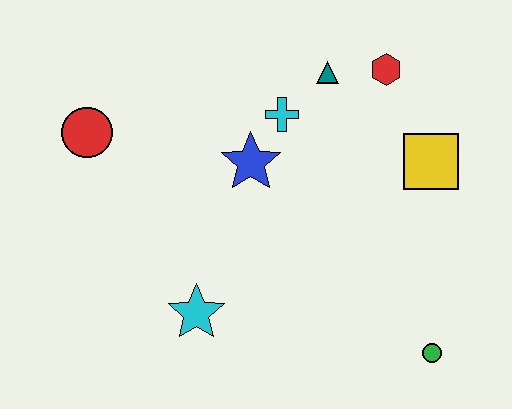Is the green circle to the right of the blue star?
Yes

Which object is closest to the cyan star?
The blue star is closest to the cyan star.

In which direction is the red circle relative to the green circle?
The red circle is to the left of the green circle.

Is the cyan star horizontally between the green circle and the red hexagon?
No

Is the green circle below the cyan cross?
Yes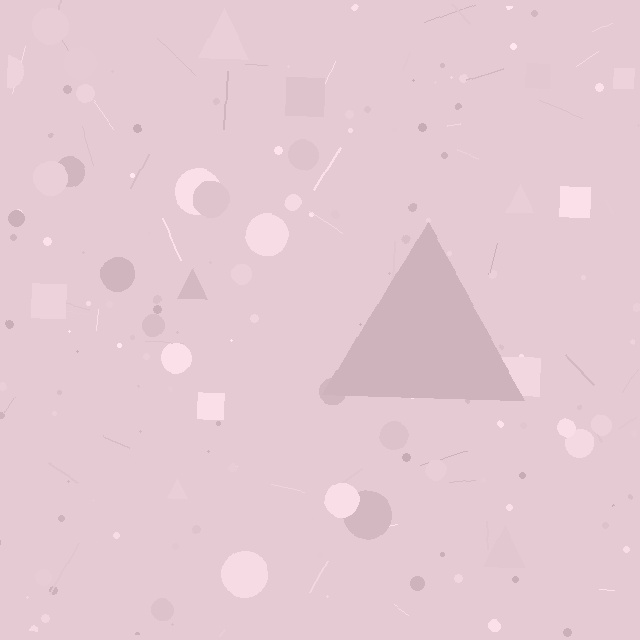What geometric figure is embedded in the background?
A triangle is embedded in the background.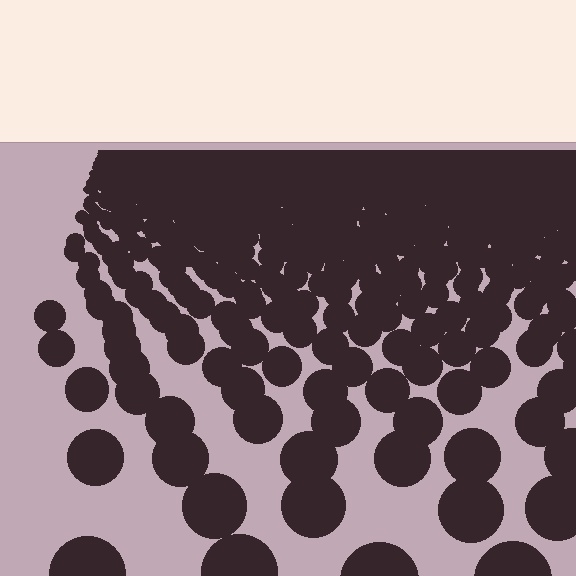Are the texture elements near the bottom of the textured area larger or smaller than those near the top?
Larger. Near the bottom, elements are closer to the viewer and appear at a bigger on-screen size.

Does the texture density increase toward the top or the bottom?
Density increases toward the top.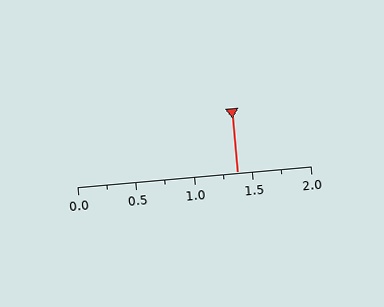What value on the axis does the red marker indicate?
The marker indicates approximately 1.38.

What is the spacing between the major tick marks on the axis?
The major ticks are spaced 0.5 apart.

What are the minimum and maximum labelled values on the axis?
The axis runs from 0.0 to 2.0.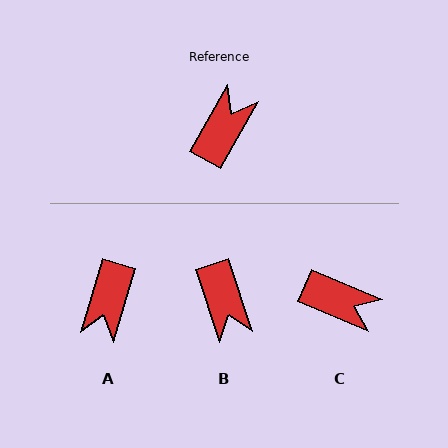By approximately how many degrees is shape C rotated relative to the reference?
Approximately 83 degrees clockwise.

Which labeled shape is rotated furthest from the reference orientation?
A, about 167 degrees away.